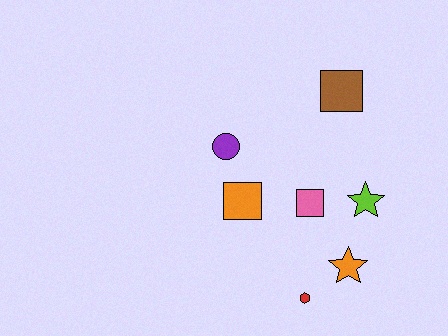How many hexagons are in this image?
There is 1 hexagon.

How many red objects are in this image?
There is 1 red object.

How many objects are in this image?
There are 7 objects.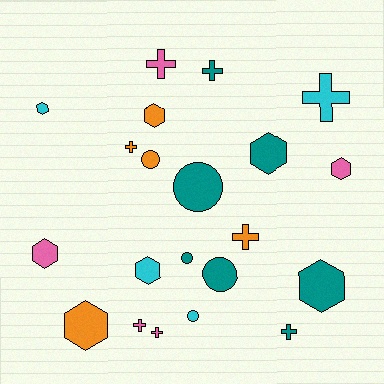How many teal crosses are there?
There are 2 teal crosses.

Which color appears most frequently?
Teal, with 7 objects.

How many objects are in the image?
There are 21 objects.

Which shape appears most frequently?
Cross, with 8 objects.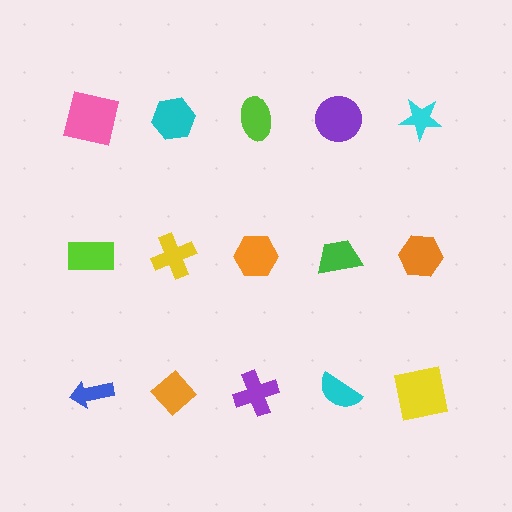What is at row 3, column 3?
A purple cross.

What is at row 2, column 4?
A green trapezoid.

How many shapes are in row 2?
5 shapes.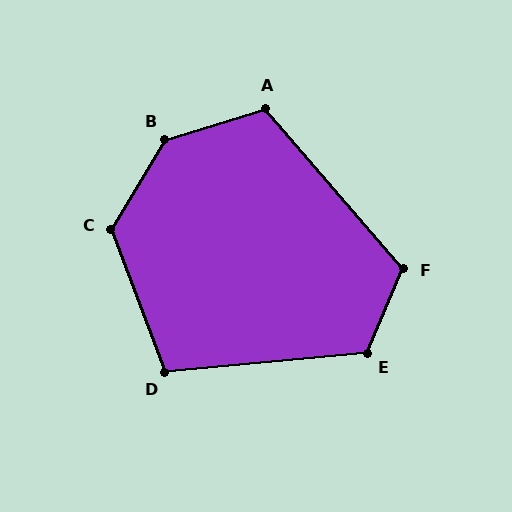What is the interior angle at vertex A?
Approximately 113 degrees (obtuse).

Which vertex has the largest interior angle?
B, at approximately 138 degrees.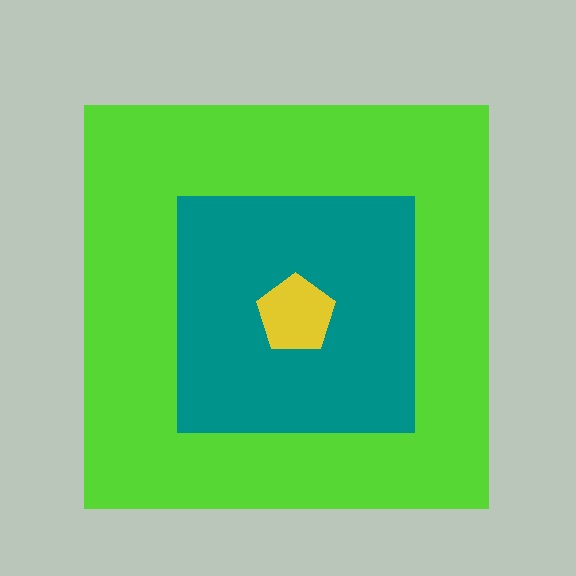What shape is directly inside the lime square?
The teal square.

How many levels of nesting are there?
3.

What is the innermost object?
The yellow pentagon.